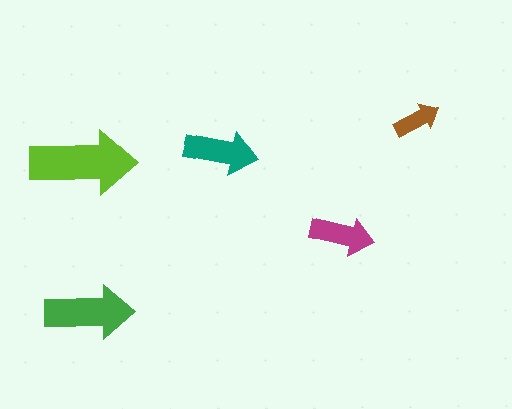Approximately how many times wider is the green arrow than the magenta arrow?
About 1.5 times wider.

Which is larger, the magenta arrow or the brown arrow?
The magenta one.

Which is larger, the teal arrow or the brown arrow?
The teal one.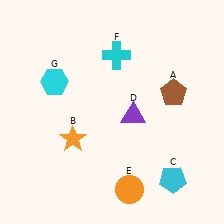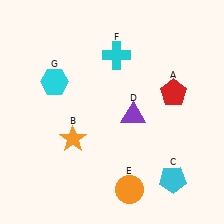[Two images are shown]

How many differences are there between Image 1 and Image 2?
There is 1 difference between the two images.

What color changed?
The pentagon (A) changed from brown in Image 1 to red in Image 2.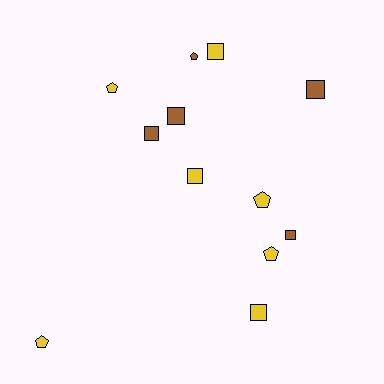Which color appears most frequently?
Yellow, with 7 objects.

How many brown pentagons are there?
There is 1 brown pentagon.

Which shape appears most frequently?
Square, with 7 objects.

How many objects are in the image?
There are 12 objects.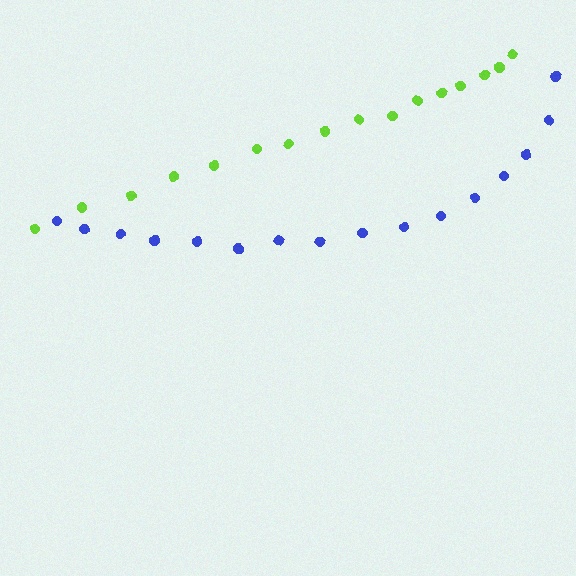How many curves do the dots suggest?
There are 2 distinct paths.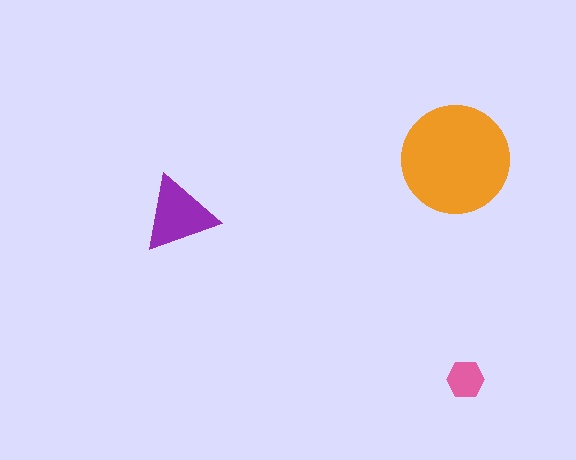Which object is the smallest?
The pink hexagon.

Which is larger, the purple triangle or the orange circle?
The orange circle.